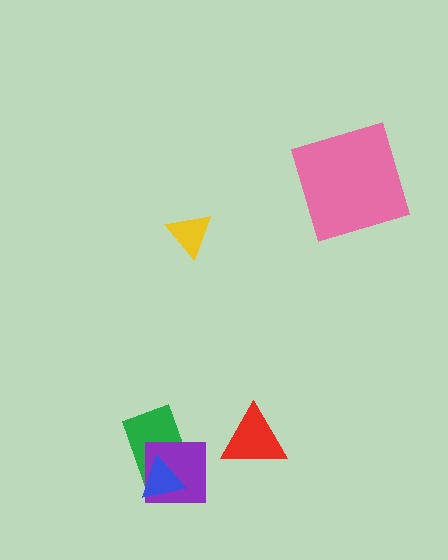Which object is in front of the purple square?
The blue triangle is in front of the purple square.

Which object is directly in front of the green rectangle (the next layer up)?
The purple square is directly in front of the green rectangle.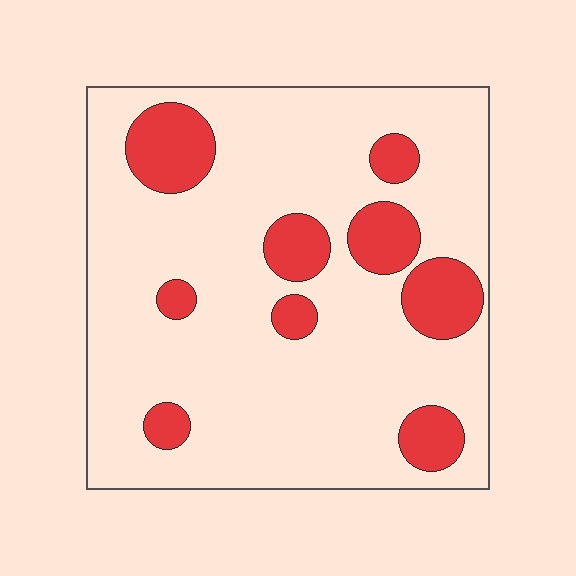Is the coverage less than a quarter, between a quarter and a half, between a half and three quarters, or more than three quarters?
Less than a quarter.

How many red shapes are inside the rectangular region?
9.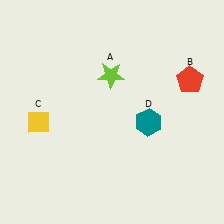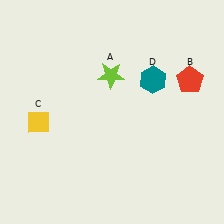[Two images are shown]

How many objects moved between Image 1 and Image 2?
1 object moved between the two images.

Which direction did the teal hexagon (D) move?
The teal hexagon (D) moved up.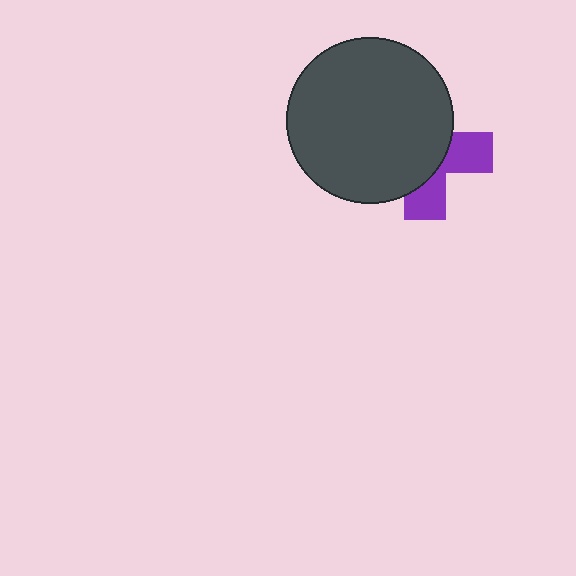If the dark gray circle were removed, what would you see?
You would see the complete purple cross.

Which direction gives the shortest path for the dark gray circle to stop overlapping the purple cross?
Moving left gives the shortest separation.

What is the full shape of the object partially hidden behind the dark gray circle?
The partially hidden object is a purple cross.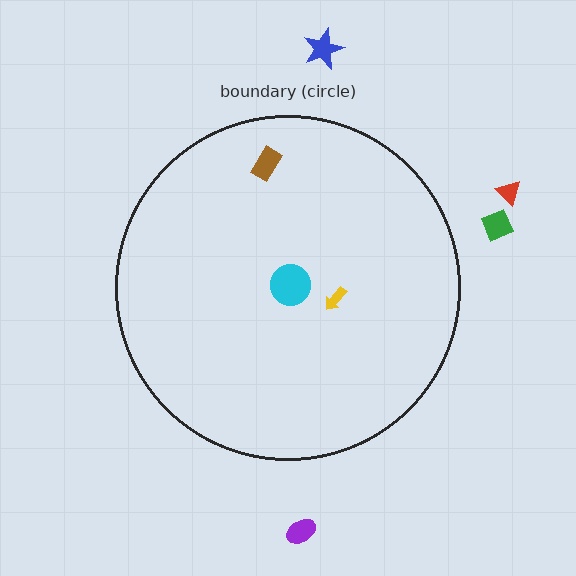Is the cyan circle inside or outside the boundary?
Inside.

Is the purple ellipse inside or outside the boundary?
Outside.